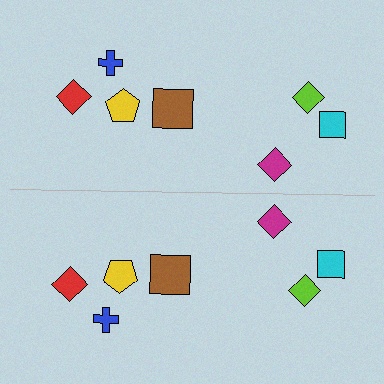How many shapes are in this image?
There are 14 shapes in this image.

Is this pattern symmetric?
Yes, this pattern has bilateral (reflection) symmetry.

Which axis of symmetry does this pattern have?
The pattern has a horizontal axis of symmetry running through the center of the image.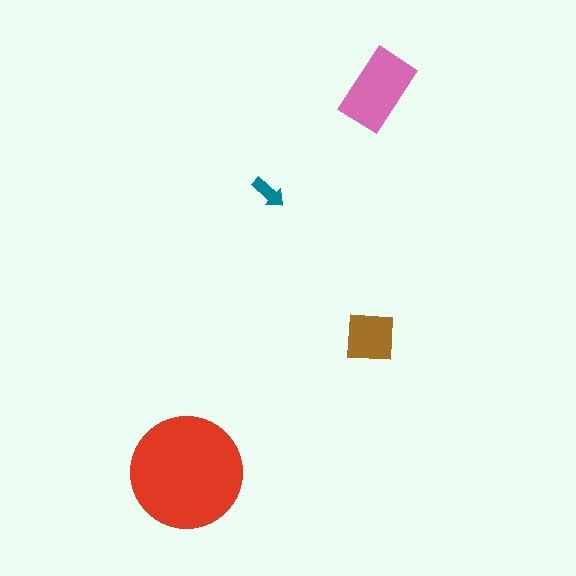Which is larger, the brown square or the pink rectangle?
The pink rectangle.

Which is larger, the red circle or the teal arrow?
The red circle.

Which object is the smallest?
The teal arrow.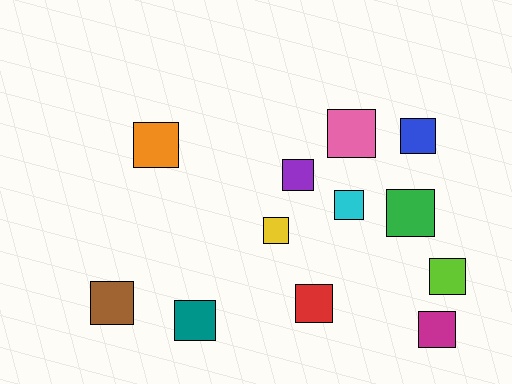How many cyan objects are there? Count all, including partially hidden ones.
There is 1 cyan object.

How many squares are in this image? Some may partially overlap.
There are 12 squares.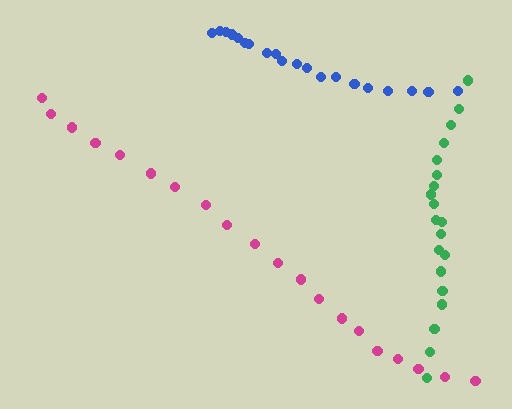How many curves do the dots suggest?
There are 3 distinct paths.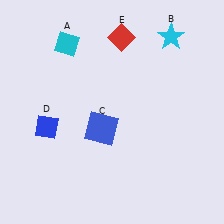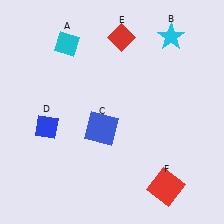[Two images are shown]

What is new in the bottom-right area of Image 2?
A red square (F) was added in the bottom-right area of Image 2.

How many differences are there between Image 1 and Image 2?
There is 1 difference between the two images.